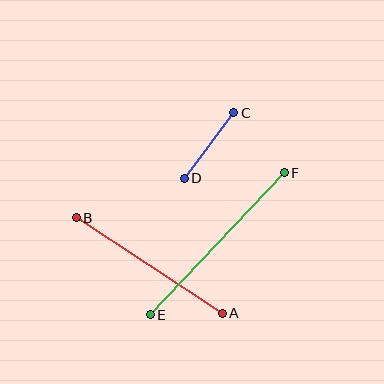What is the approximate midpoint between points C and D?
The midpoint is at approximately (209, 146) pixels.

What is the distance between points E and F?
The distance is approximately 195 pixels.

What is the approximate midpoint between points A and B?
The midpoint is at approximately (149, 266) pixels.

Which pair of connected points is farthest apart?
Points E and F are farthest apart.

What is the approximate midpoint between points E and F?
The midpoint is at approximately (217, 244) pixels.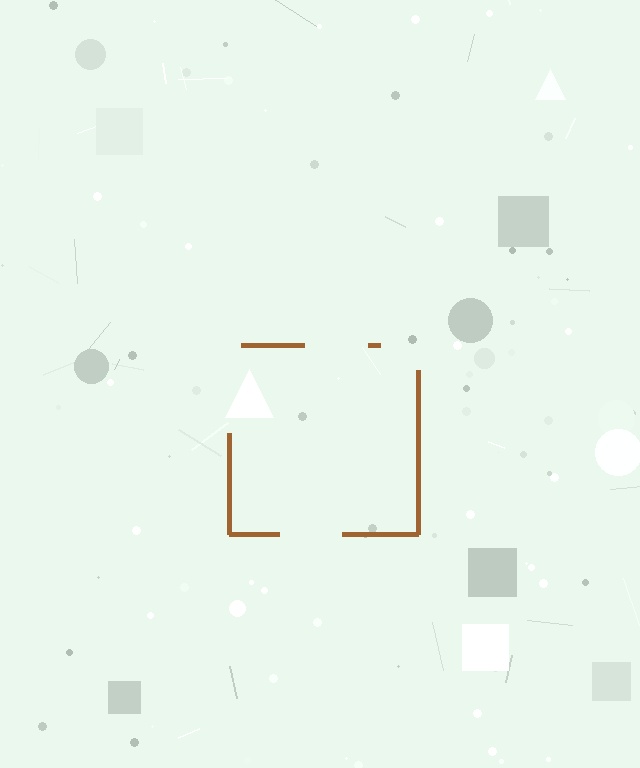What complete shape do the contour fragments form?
The contour fragments form a square.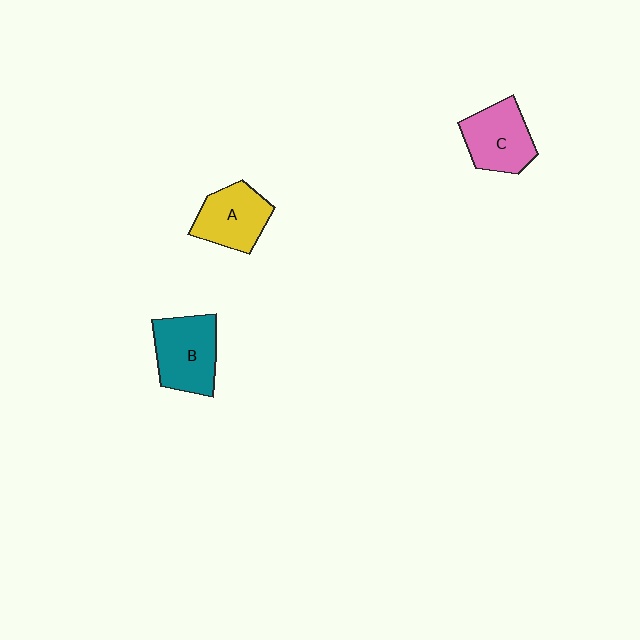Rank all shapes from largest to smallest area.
From largest to smallest: B (teal), C (pink), A (yellow).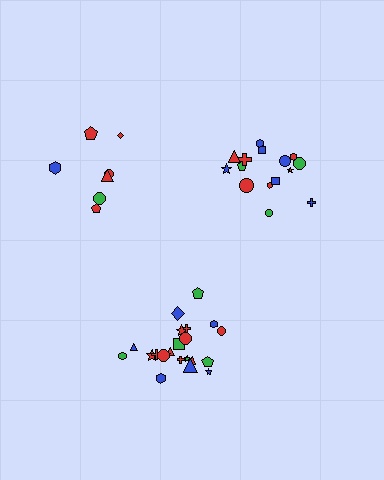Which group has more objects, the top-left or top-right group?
The top-right group.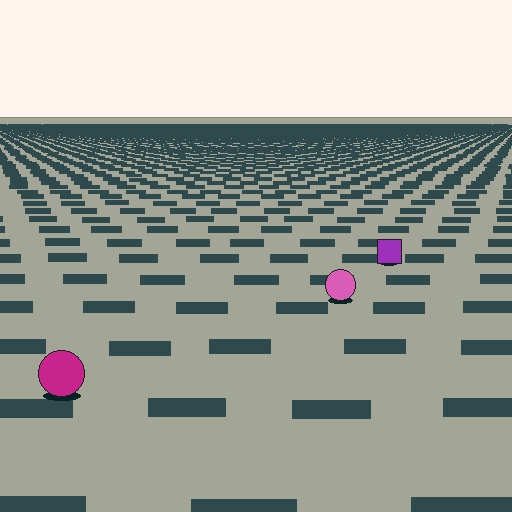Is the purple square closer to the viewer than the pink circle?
No. The pink circle is closer — you can tell from the texture gradient: the ground texture is coarser near it.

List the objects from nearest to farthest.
From nearest to farthest: the magenta circle, the pink circle, the purple square.